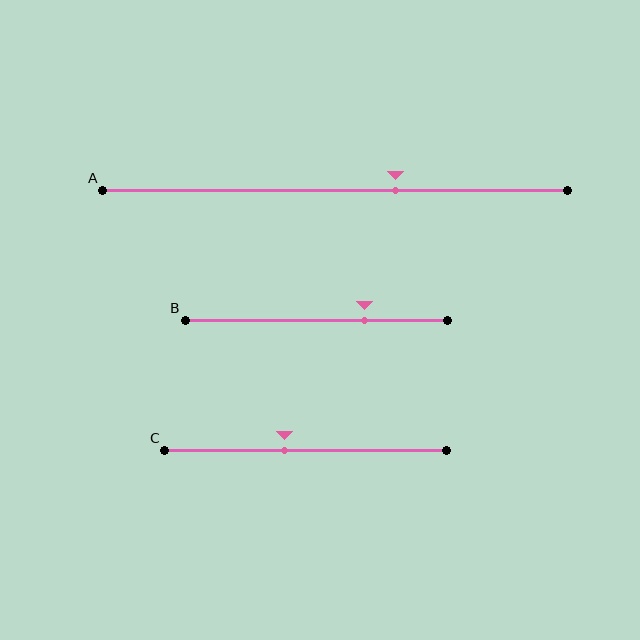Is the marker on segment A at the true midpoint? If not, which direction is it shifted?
No, the marker on segment A is shifted to the right by about 13% of the segment length.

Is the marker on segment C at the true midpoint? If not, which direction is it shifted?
No, the marker on segment C is shifted to the left by about 8% of the segment length.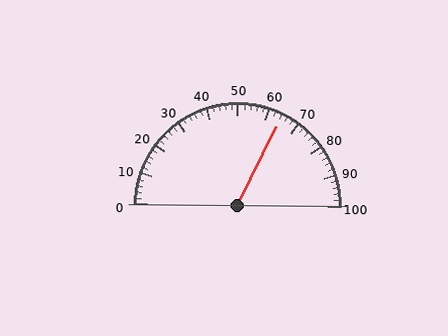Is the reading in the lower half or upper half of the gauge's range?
The reading is in the upper half of the range (0 to 100).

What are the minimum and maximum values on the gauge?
The gauge ranges from 0 to 100.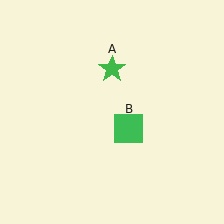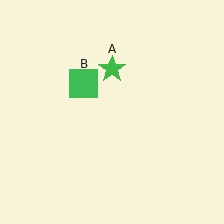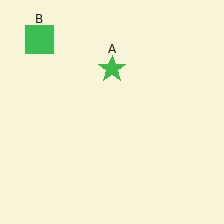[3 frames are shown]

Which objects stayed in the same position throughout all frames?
Green star (object A) remained stationary.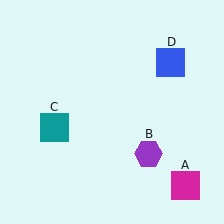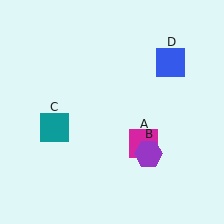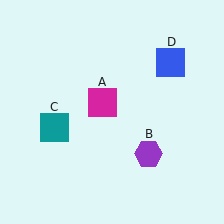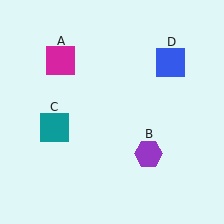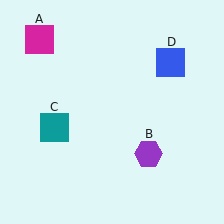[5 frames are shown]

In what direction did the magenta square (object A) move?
The magenta square (object A) moved up and to the left.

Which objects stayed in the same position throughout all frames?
Purple hexagon (object B) and teal square (object C) and blue square (object D) remained stationary.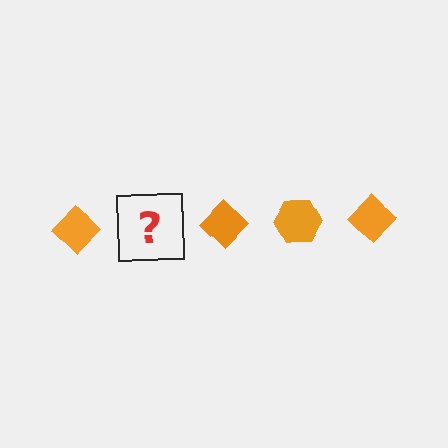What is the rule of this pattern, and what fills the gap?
The rule is that the pattern cycles through diamond, hexagon shapes in orange. The gap should be filled with an orange hexagon.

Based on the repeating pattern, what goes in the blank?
The blank should be an orange hexagon.